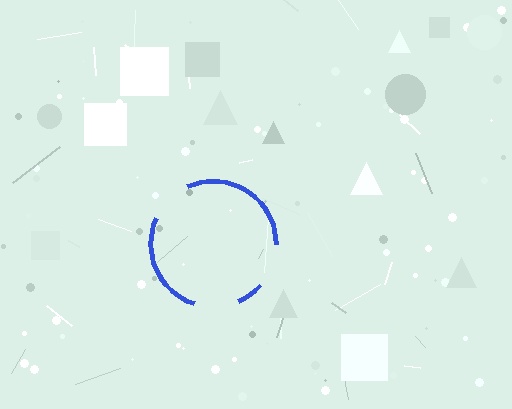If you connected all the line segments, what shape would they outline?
They would outline a circle.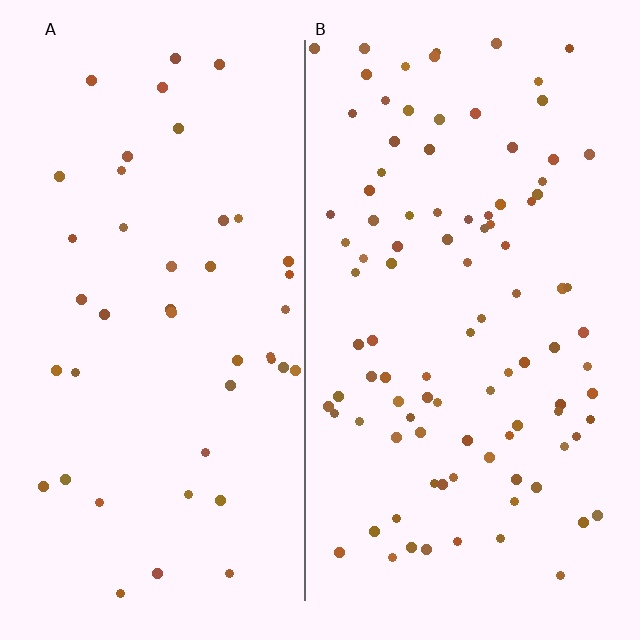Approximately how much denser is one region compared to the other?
Approximately 2.2× — region B over region A.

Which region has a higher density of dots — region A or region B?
B (the right).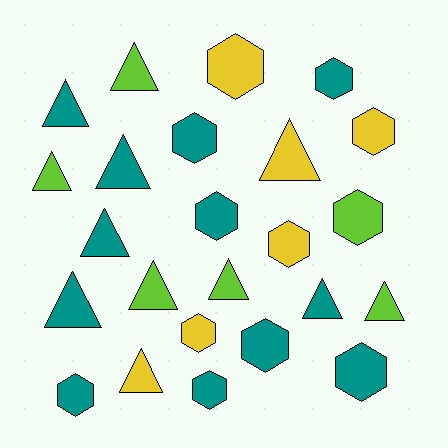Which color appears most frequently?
Teal, with 12 objects.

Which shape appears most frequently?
Hexagon, with 12 objects.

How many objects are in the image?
There are 24 objects.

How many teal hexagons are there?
There are 7 teal hexagons.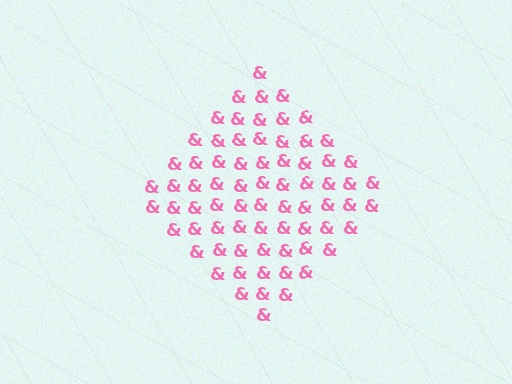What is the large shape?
The large shape is a diamond.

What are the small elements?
The small elements are ampersands.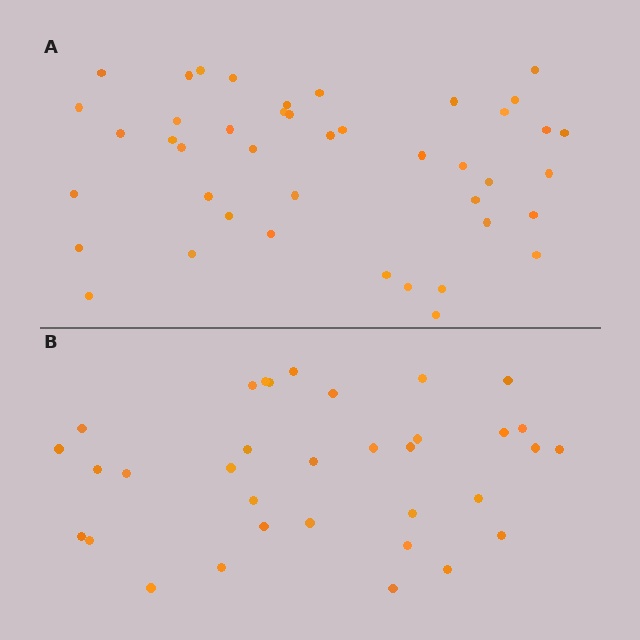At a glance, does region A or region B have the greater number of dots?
Region A (the top region) has more dots.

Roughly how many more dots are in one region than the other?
Region A has roughly 8 or so more dots than region B.